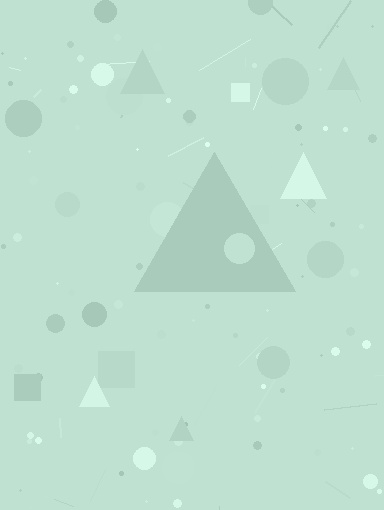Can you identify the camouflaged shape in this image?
The camouflaged shape is a triangle.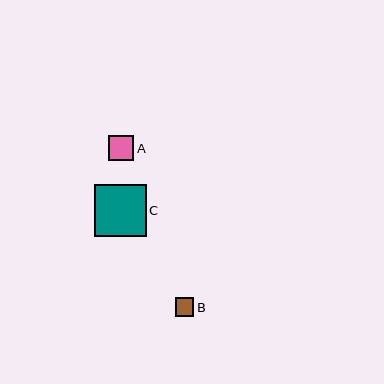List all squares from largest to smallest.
From largest to smallest: C, A, B.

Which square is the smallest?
Square B is the smallest with a size of approximately 18 pixels.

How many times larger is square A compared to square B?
Square A is approximately 1.4 times the size of square B.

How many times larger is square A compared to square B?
Square A is approximately 1.4 times the size of square B.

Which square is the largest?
Square C is the largest with a size of approximately 52 pixels.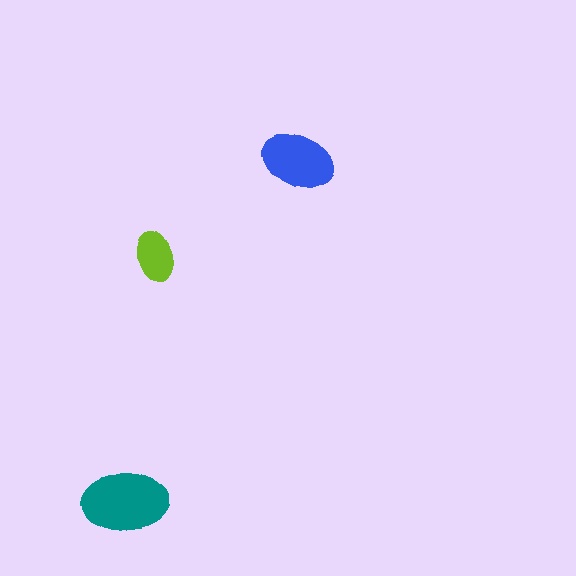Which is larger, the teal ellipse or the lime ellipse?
The teal one.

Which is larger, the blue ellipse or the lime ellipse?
The blue one.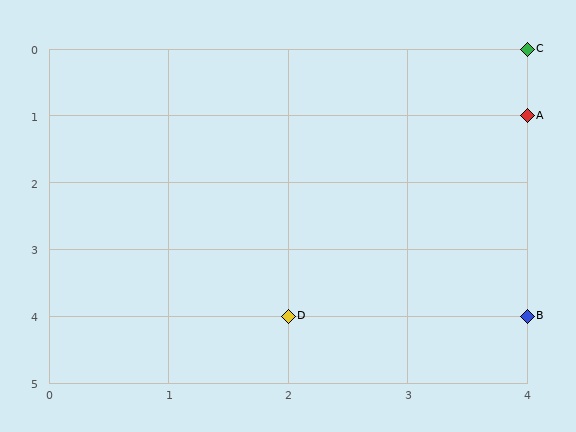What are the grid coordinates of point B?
Point B is at grid coordinates (4, 4).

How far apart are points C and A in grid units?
Points C and A are 1 row apart.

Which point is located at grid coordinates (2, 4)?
Point D is at (2, 4).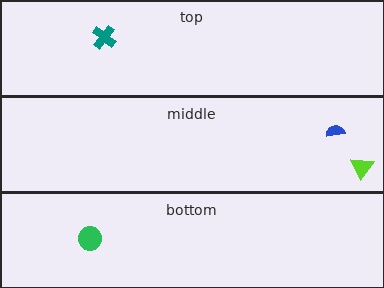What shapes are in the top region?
The teal cross.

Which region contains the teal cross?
The top region.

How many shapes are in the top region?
1.